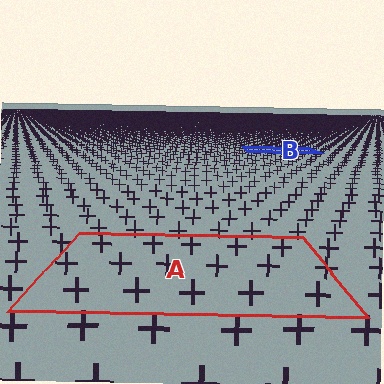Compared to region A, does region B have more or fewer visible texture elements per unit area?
Region B has more texture elements per unit area — they are packed more densely because it is farther away.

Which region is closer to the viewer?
Region A is closer. The texture elements there are larger and more spread out.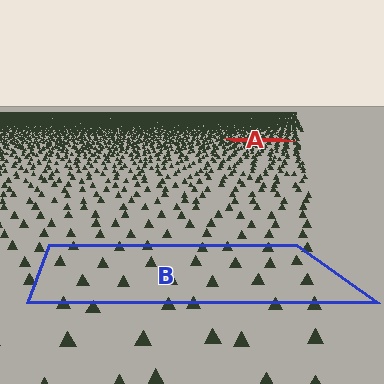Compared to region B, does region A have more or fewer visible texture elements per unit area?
Region A has more texture elements per unit area — they are packed more densely because it is farther away.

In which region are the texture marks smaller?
The texture marks are smaller in region A, because it is farther away.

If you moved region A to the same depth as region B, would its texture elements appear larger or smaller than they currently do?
They would appear larger. At a closer depth, the same texture elements are projected at a bigger on-screen size.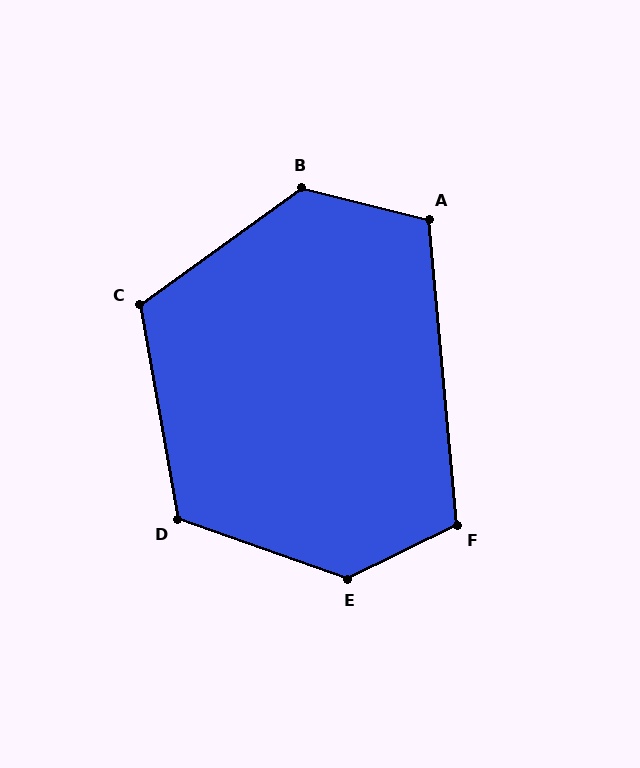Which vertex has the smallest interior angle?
A, at approximately 109 degrees.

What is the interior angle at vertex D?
Approximately 119 degrees (obtuse).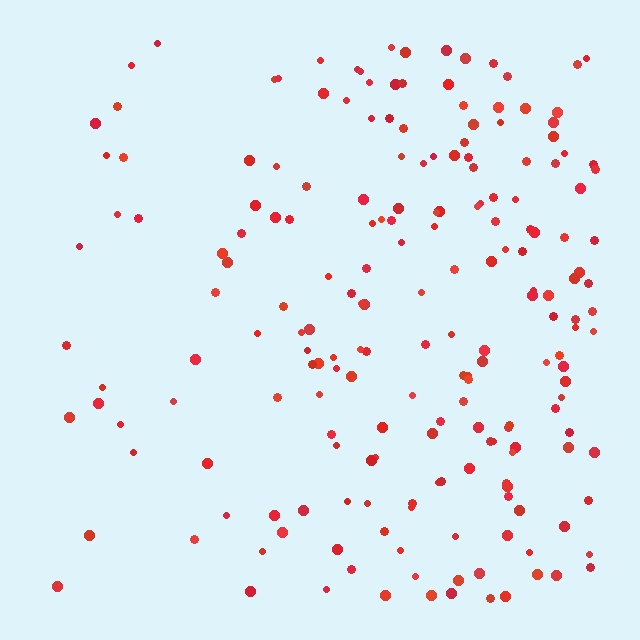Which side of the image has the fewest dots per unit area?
The left.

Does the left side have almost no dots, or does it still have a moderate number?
Still a moderate number, just noticeably fewer than the right.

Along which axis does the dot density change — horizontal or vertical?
Horizontal.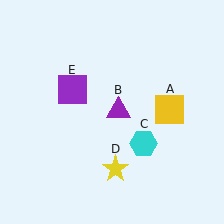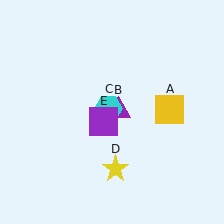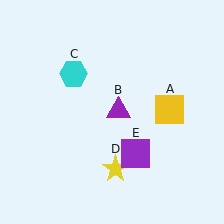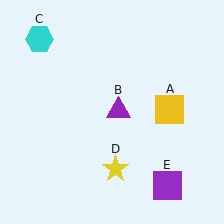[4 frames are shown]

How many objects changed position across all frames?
2 objects changed position: cyan hexagon (object C), purple square (object E).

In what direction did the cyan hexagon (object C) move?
The cyan hexagon (object C) moved up and to the left.